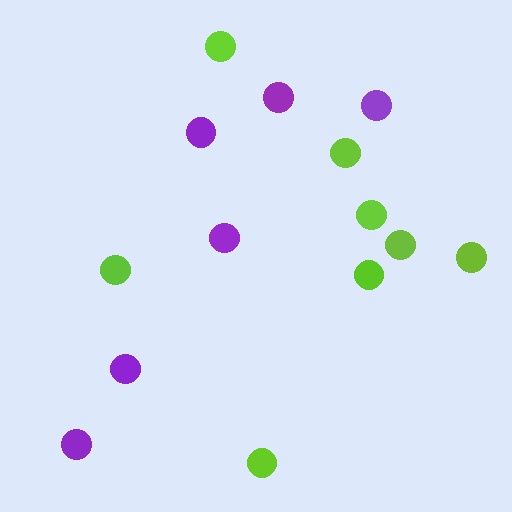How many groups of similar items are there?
There are 2 groups: one group of purple circles (6) and one group of lime circles (8).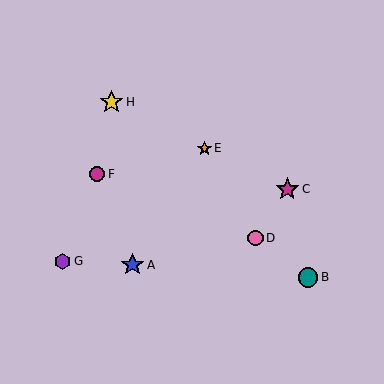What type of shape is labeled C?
Shape C is a magenta star.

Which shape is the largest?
The yellow star (labeled H) is the largest.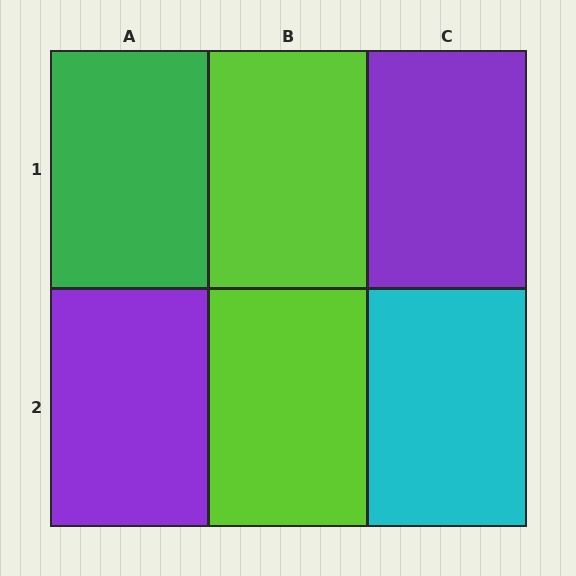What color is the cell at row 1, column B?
Lime.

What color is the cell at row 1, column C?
Purple.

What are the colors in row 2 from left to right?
Purple, lime, cyan.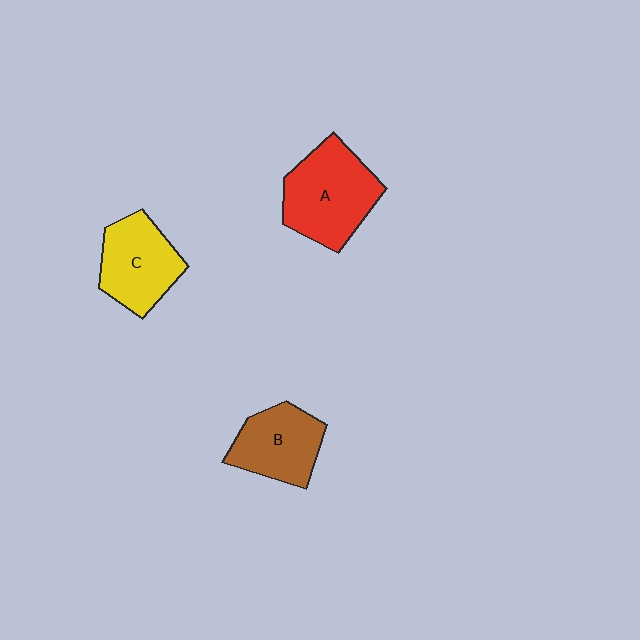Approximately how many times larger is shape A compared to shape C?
Approximately 1.3 times.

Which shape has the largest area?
Shape A (red).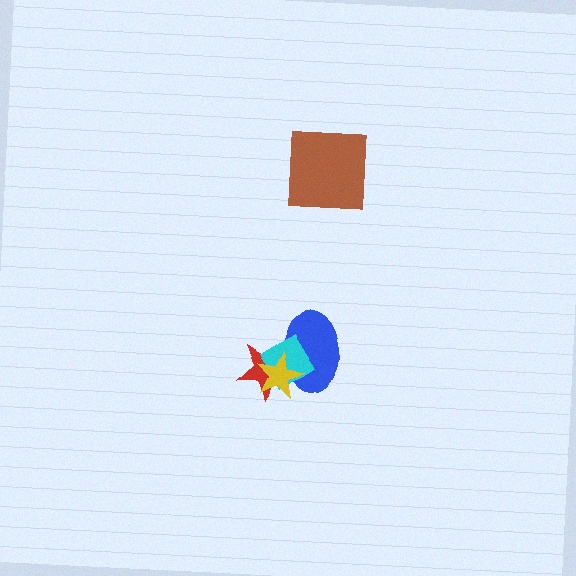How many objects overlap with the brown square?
0 objects overlap with the brown square.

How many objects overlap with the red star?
3 objects overlap with the red star.